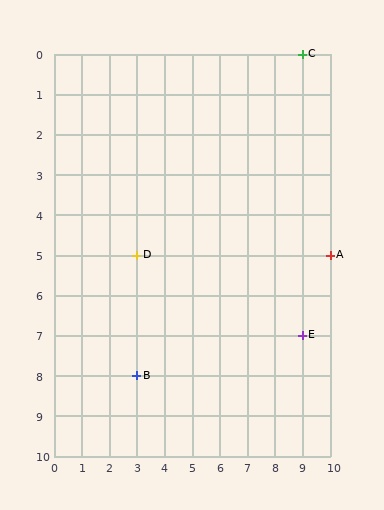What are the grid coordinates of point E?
Point E is at grid coordinates (9, 7).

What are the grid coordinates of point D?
Point D is at grid coordinates (3, 5).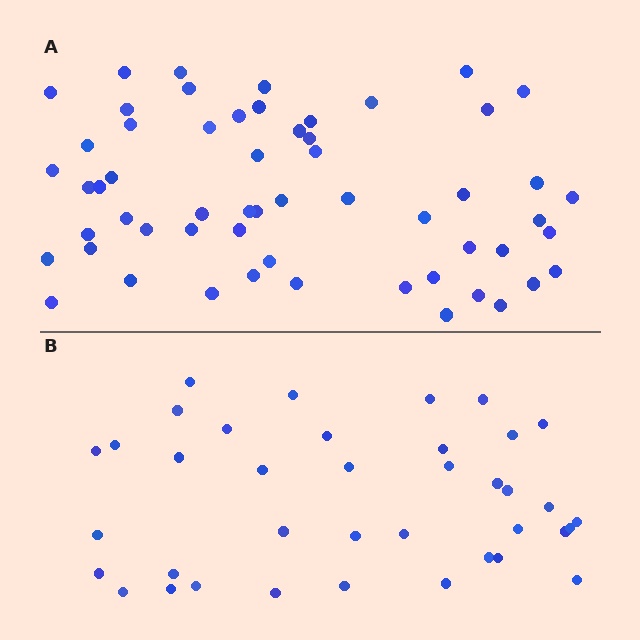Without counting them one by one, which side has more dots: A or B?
Region A (the top region) has more dots.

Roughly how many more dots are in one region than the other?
Region A has approximately 20 more dots than region B.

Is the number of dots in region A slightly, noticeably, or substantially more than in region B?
Region A has substantially more. The ratio is roughly 1.5 to 1.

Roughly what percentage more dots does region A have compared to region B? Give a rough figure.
About 50% more.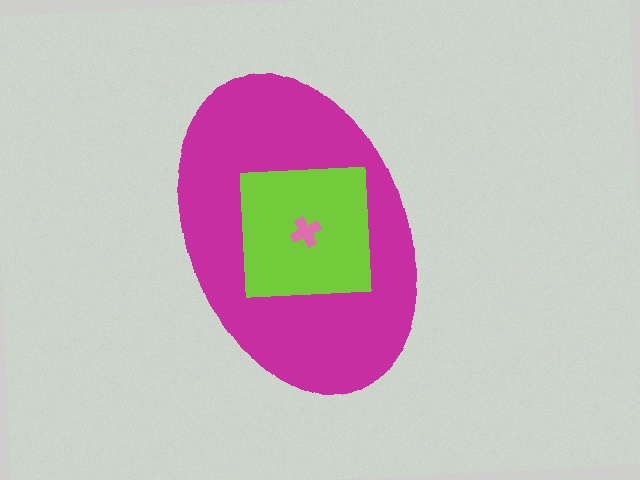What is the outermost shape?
The magenta ellipse.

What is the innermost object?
The pink cross.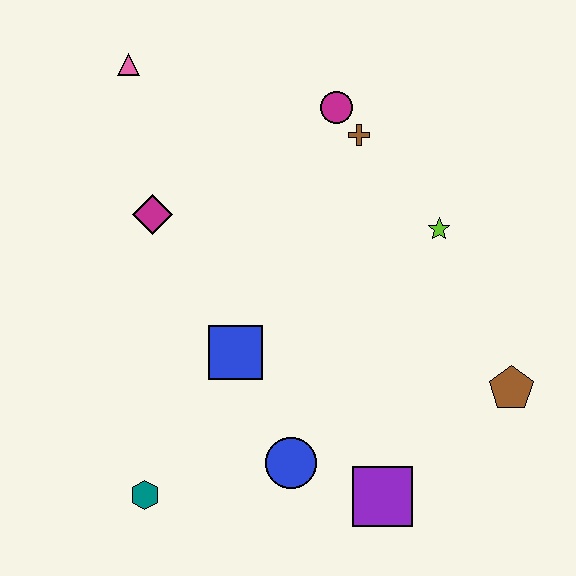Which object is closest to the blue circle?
The purple square is closest to the blue circle.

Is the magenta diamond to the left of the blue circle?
Yes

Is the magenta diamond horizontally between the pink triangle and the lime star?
Yes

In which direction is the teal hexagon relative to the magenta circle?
The teal hexagon is below the magenta circle.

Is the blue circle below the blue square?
Yes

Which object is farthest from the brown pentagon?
The pink triangle is farthest from the brown pentagon.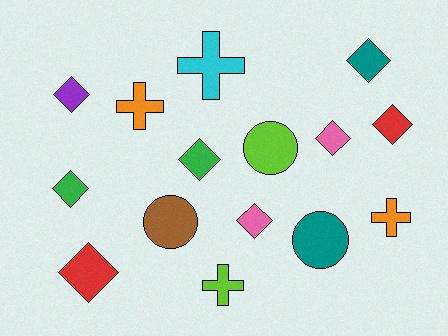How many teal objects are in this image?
There are 2 teal objects.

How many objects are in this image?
There are 15 objects.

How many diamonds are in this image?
There are 8 diamonds.